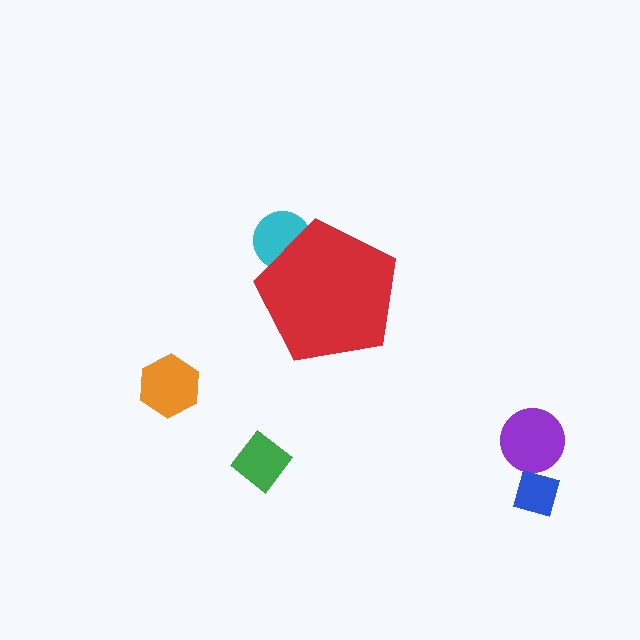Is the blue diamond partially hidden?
No, the blue diamond is fully visible.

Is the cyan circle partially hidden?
Yes, the cyan circle is partially hidden behind the red pentagon.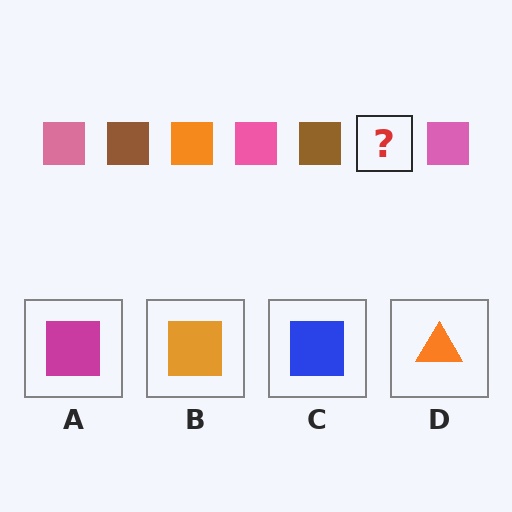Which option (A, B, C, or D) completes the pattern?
B.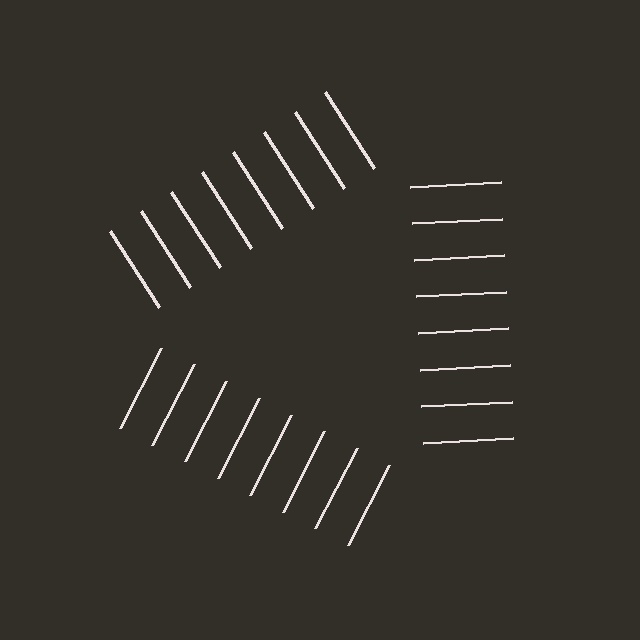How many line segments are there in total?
24 — 8 along each of the 3 edges.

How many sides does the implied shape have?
3 sides — the line-ends trace a triangle.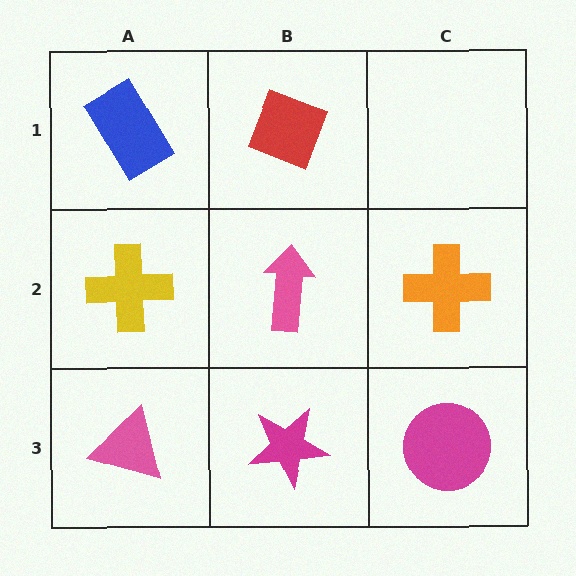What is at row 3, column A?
A pink triangle.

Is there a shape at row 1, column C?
No, that cell is empty.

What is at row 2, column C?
An orange cross.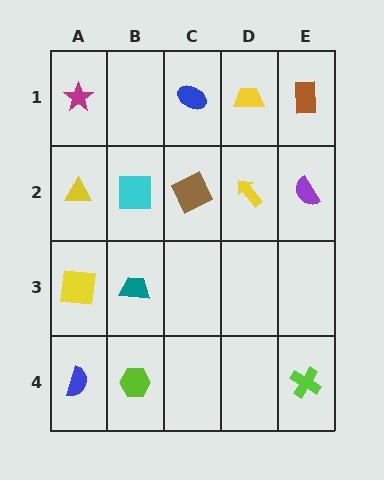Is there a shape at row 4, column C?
No, that cell is empty.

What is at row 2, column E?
A purple semicircle.